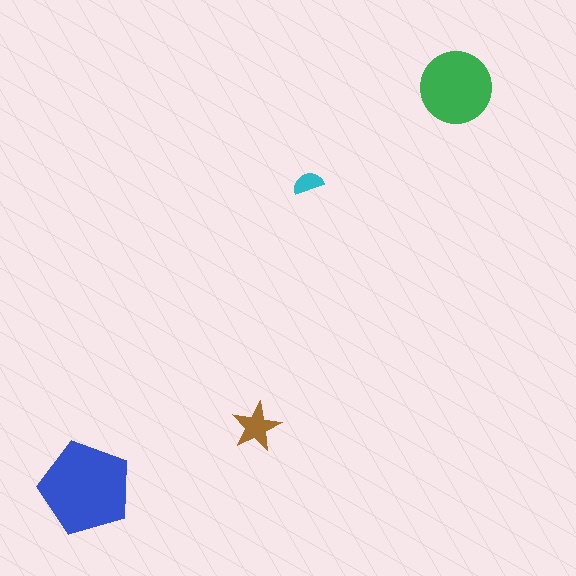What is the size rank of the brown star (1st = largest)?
3rd.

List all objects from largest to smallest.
The blue pentagon, the green circle, the brown star, the cyan semicircle.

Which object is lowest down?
The blue pentagon is bottommost.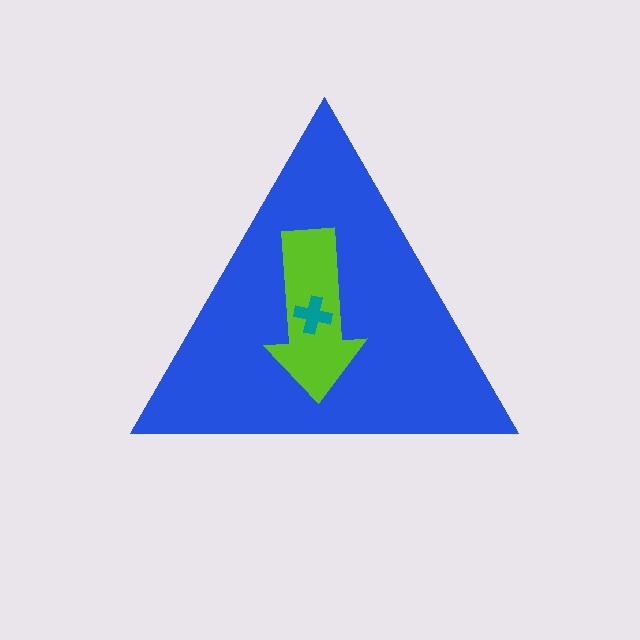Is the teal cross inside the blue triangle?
Yes.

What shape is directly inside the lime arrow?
The teal cross.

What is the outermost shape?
The blue triangle.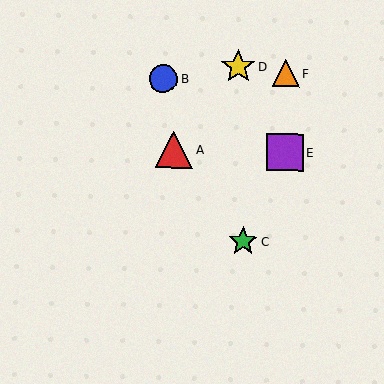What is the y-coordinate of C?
Object C is at y≈242.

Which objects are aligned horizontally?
Objects A, E are aligned horizontally.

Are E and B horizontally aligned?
No, E is at y≈152 and B is at y≈79.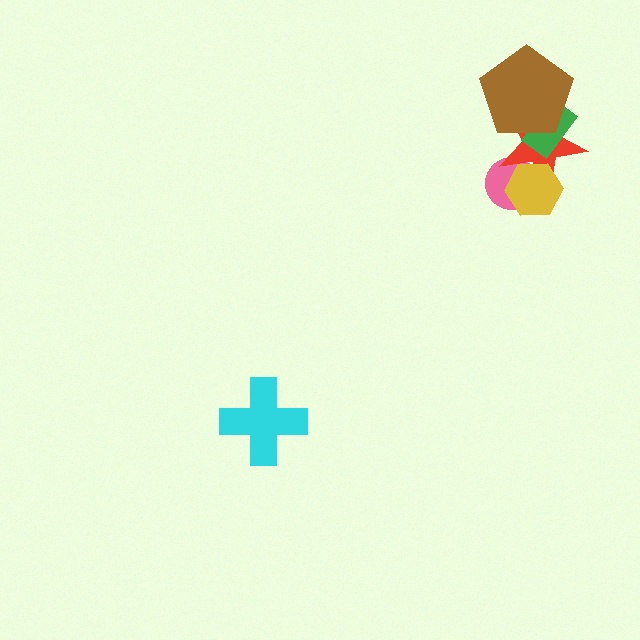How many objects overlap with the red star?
4 objects overlap with the red star.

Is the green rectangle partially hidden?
Yes, it is partially covered by another shape.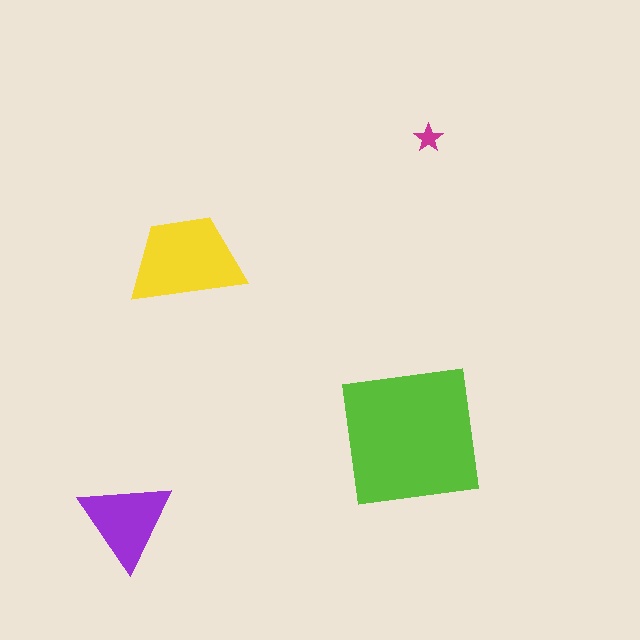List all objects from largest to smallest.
The lime square, the yellow trapezoid, the purple triangle, the magenta star.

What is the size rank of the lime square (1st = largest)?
1st.